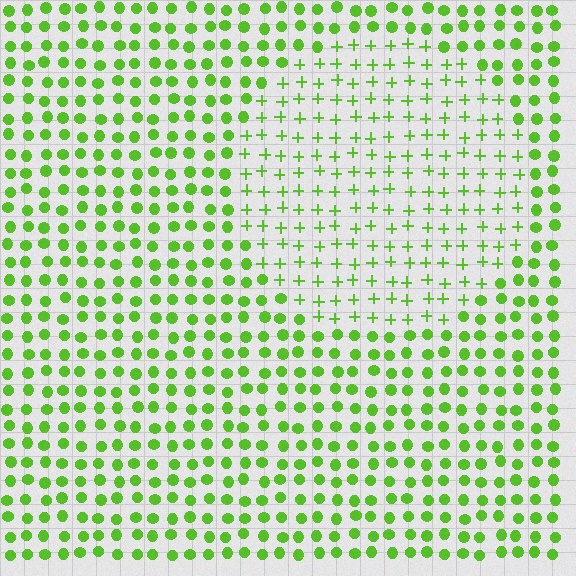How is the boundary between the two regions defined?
The boundary is defined by a change in element shape: plus signs inside vs. circles outside. All elements share the same color and spacing.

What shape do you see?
I see a circle.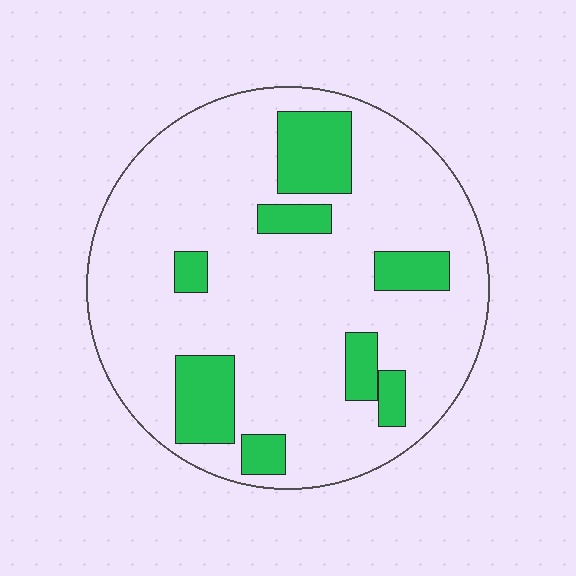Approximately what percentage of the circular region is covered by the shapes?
Approximately 20%.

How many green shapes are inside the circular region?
8.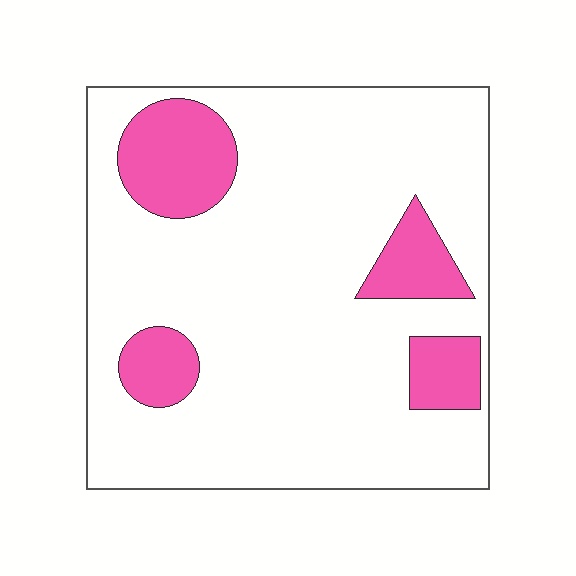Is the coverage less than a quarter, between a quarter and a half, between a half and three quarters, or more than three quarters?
Less than a quarter.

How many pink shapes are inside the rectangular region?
4.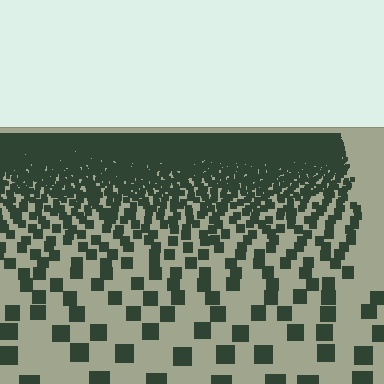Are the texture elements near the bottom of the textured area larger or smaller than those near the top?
Larger. Near the bottom, elements are closer to the viewer and appear at a bigger on-screen size.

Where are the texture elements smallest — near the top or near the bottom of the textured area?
Near the top.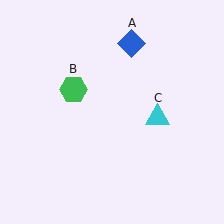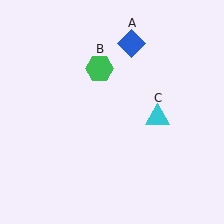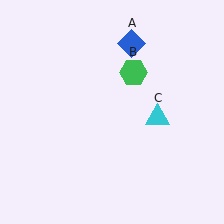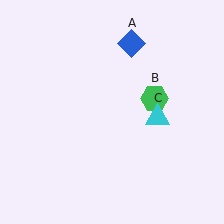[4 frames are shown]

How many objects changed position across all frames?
1 object changed position: green hexagon (object B).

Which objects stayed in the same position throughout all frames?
Blue diamond (object A) and cyan triangle (object C) remained stationary.